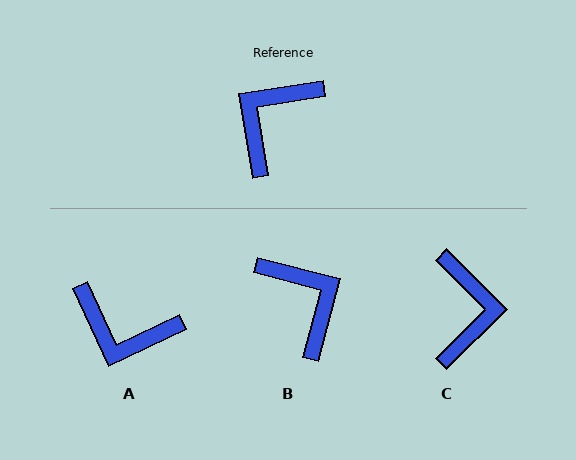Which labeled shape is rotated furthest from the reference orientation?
C, about 144 degrees away.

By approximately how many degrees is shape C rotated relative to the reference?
Approximately 144 degrees clockwise.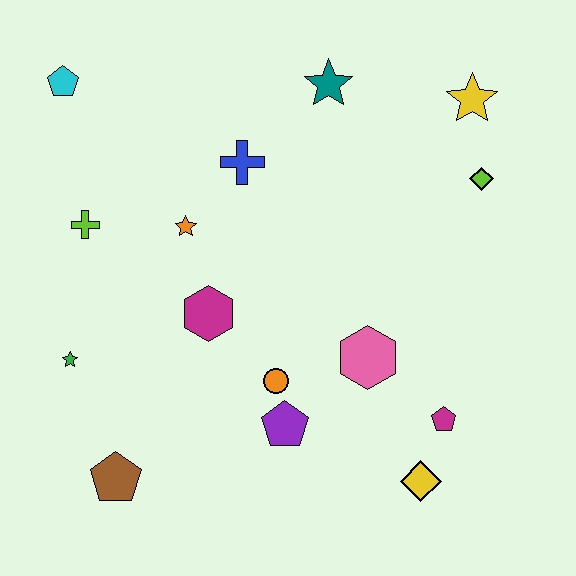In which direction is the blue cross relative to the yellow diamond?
The blue cross is above the yellow diamond.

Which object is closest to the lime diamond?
The yellow star is closest to the lime diamond.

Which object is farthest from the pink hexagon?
The cyan pentagon is farthest from the pink hexagon.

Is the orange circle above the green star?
No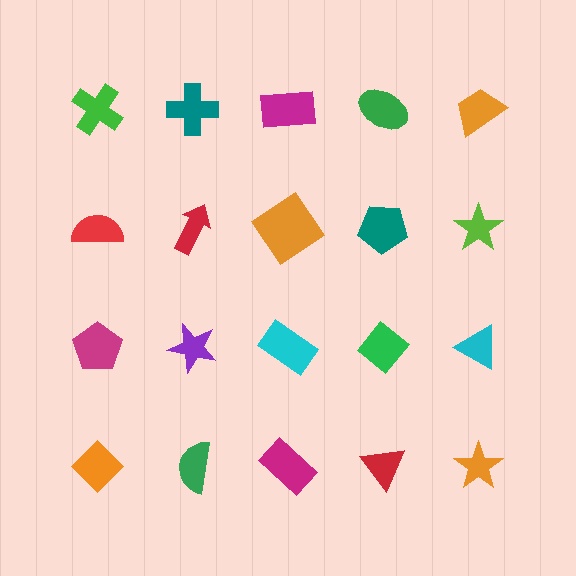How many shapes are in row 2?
5 shapes.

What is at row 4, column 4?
A red triangle.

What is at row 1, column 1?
A green cross.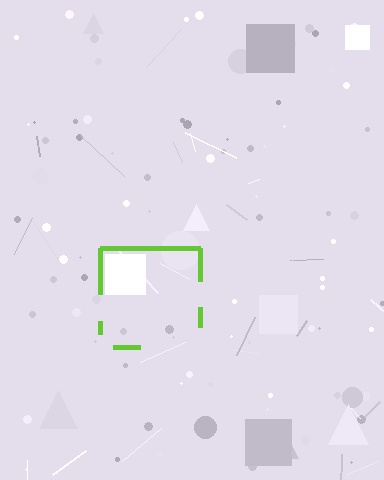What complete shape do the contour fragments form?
The contour fragments form a square.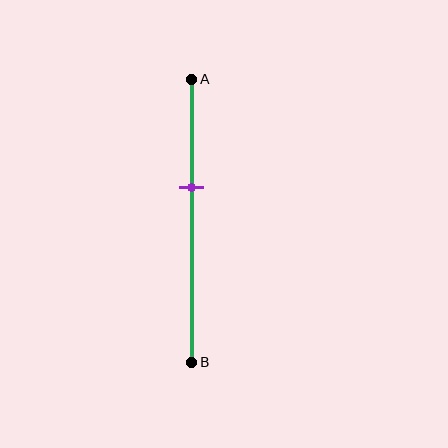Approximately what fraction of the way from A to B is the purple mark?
The purple mark is approximately 40% of the way from A to B.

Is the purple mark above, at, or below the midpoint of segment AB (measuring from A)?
The purple mark is above the midpoint of segment AB.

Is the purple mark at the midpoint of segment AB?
No, the mark is at about 40% from A, not at the 50% midpoint.